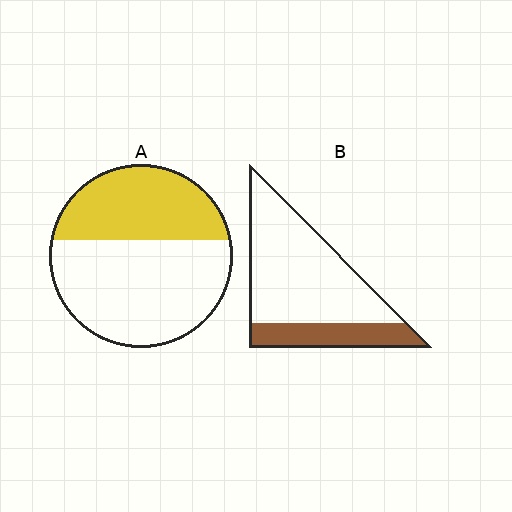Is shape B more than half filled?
No.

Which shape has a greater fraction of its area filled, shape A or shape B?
Shape A.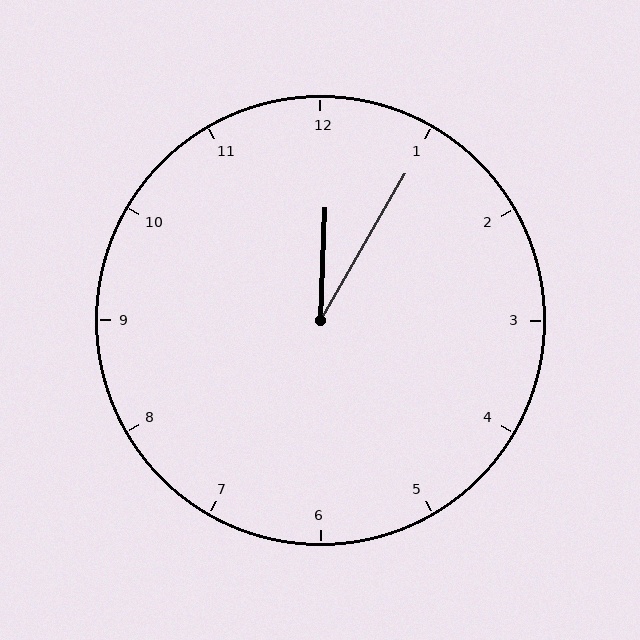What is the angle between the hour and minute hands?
Approximately 28 degrees.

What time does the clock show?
12:05.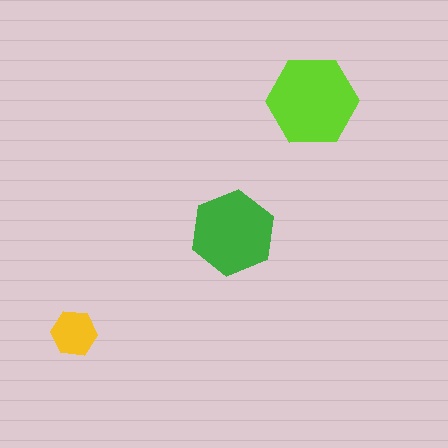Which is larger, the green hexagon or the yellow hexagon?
The green one.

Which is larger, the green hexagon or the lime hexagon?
The lime one.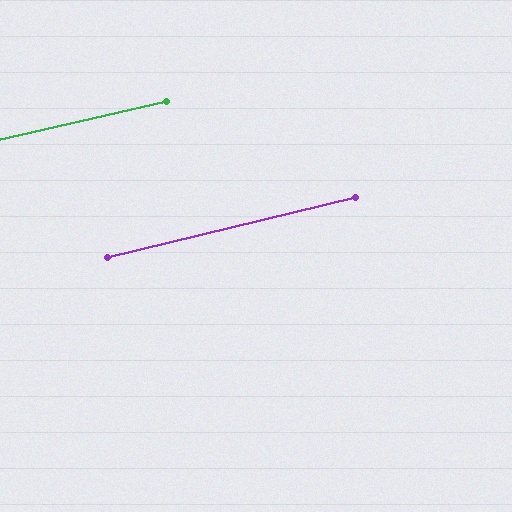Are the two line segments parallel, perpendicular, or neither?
Parallel — their directions differ by only 0.8°.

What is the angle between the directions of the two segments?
Approximately 1 degree.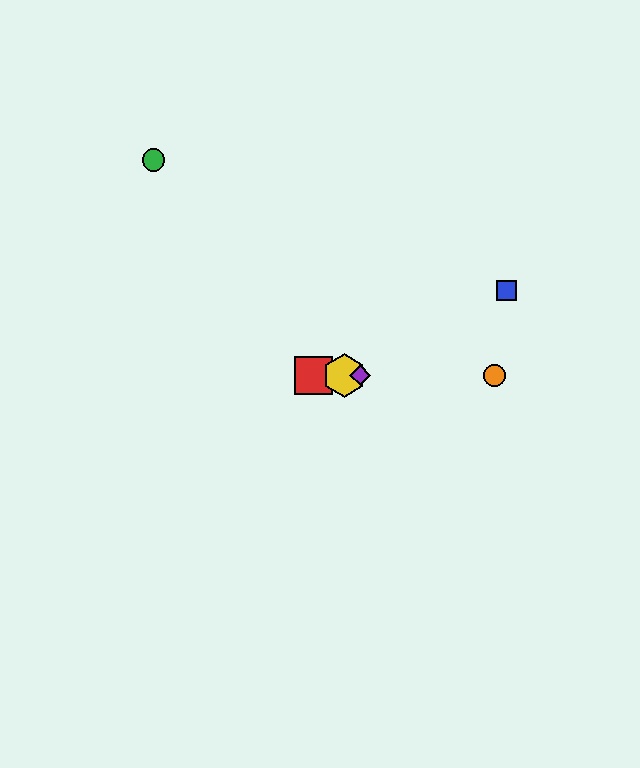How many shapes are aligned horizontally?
4 shapes (the red square, the yellow hexagon, the purple diamond, the orange circle) are aligned horizontally.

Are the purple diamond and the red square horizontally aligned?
Yes, both are at y≈375.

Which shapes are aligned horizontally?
The red square, the yellow hexagon, the purple diamond, the orange circle are aligned horizontally.